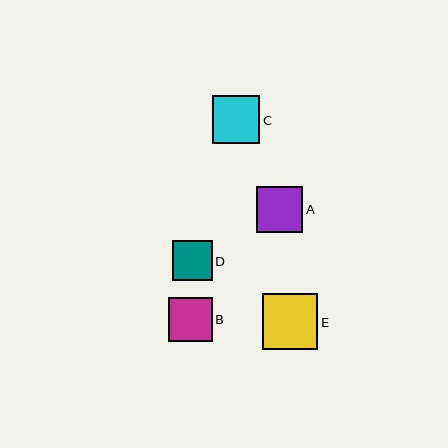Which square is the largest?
Square E is the largest with a size of approximately 56 pixels.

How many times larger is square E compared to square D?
Square E is approximately 1.4 times the size of square D.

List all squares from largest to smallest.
From largest to smallest: E, C, A, B, D.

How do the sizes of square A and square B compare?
Square A and square B are approximately the same size.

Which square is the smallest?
Square D is the smallest with a size of approximately 40 pixels.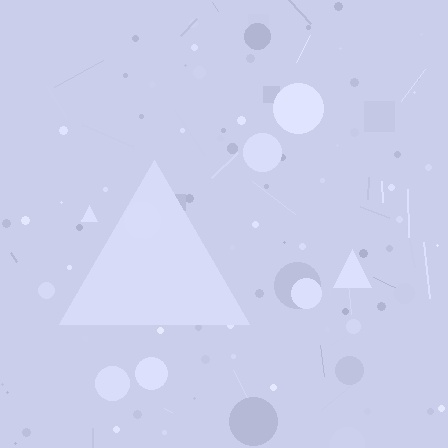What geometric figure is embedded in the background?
A triangle is embedded in the background.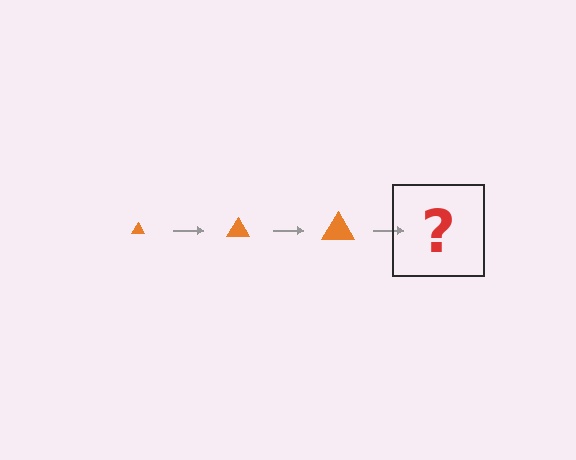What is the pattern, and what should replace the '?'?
The pattern is that the triangle gets progressively larger each step. The '?' should be an orange triangle, larger than the previous one.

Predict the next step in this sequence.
The next step is an orange triangle, larger than the previous one.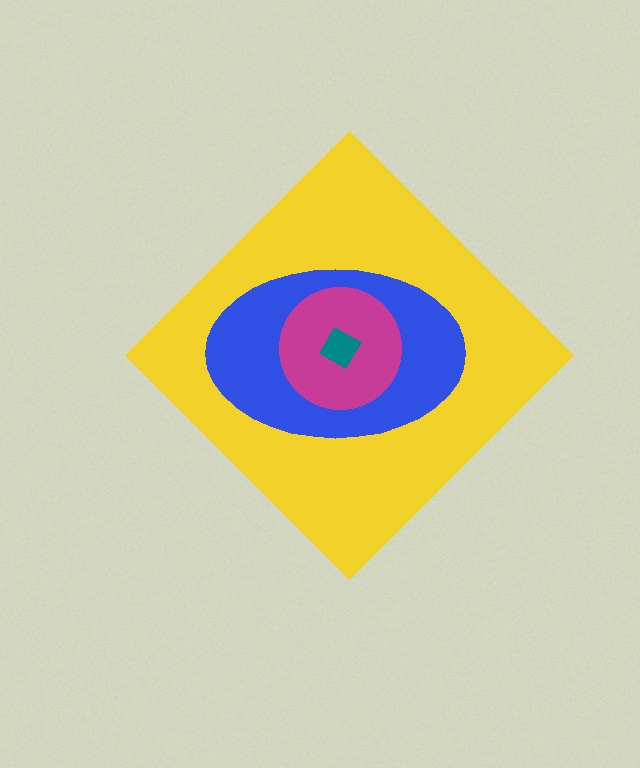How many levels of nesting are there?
4.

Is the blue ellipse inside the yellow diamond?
Yes.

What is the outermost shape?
The yellow diamond.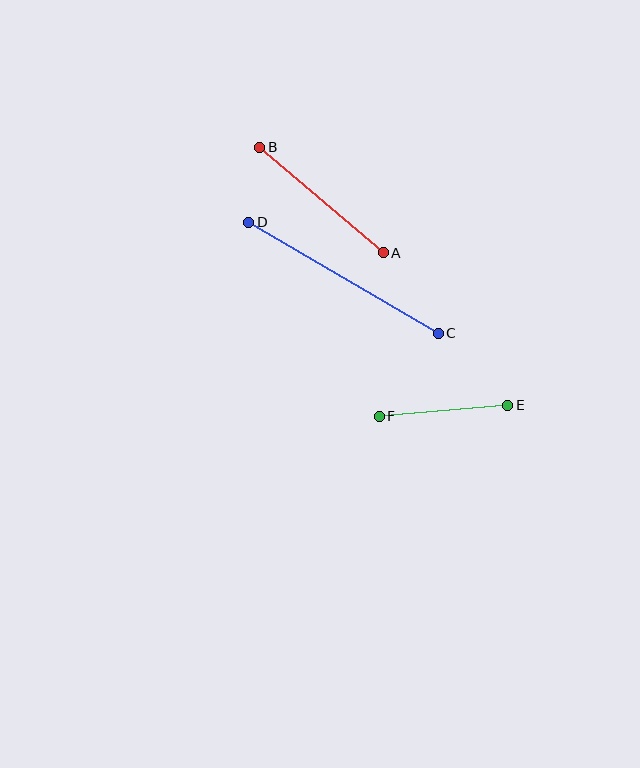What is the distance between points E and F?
The distance is approximately 129 pixels.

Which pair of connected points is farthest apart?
Points C and D are farthest apart.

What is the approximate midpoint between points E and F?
The midpoint is at approximately (443, 411) pixels.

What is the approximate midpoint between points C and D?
The midpoint is at approximately (344, 278) pixels.